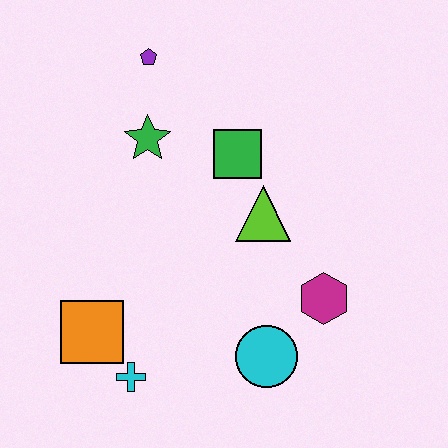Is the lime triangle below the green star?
Yes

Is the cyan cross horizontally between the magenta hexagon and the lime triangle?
No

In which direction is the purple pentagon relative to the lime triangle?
The purple pentagon is above the lime triangle.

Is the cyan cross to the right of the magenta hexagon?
No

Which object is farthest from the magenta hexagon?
The purple pentagon is farthest from the magenta hexagon.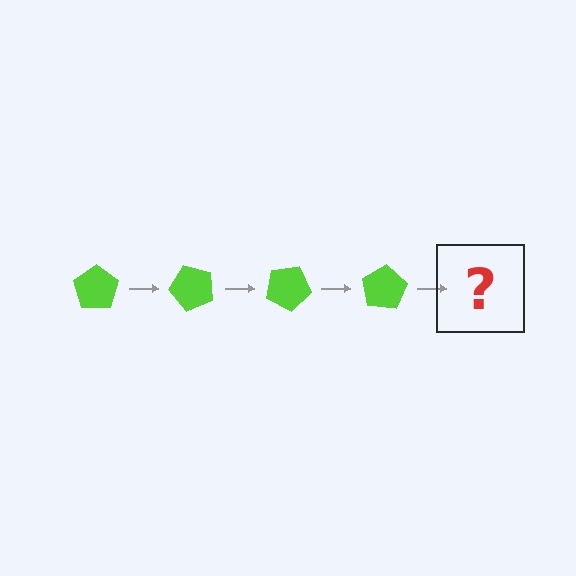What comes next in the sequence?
The next element should be a lime pentagon rotated 200 degrees.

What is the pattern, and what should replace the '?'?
The pattern is that the pentagon rotates 50 degrees each step. The '?' should be a lime pentagon rotated 200 degrees.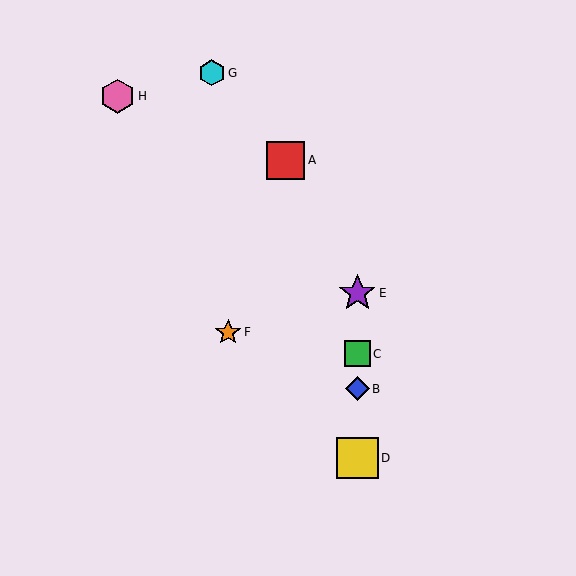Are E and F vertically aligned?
No, E is at x≈357 and F is at x≈228.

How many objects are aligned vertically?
4 objects (B, C, D, E) are aligned vertically.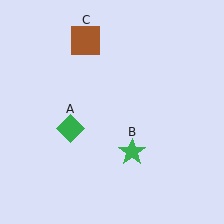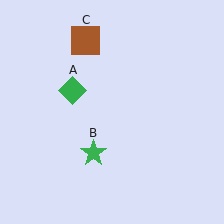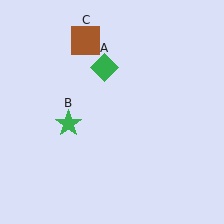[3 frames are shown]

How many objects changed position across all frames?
2 objects changed position: green diamond (object A), green star (object B).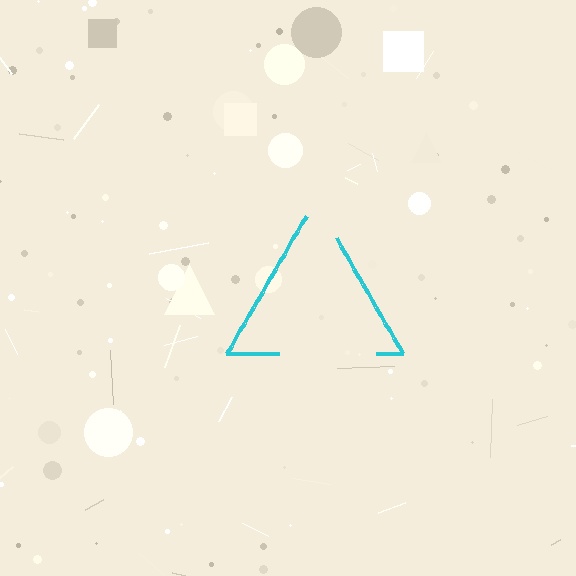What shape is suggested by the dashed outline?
The dashed outline suggests a triangle.